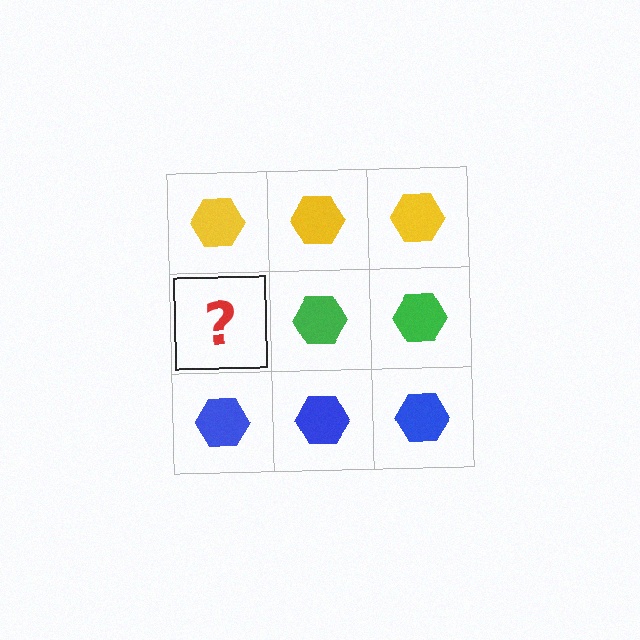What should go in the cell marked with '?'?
The missing cell should contain a green hexagon.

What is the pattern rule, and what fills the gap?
The rule is that each row has a consistent color. The gap should be filled with a green hexagon.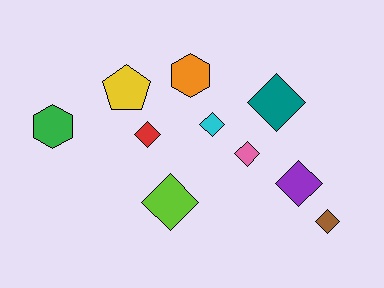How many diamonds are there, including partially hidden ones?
There are 7 diamonds.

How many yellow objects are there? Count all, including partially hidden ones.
There is 1 yellow object.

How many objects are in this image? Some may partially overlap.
There are 10 objects.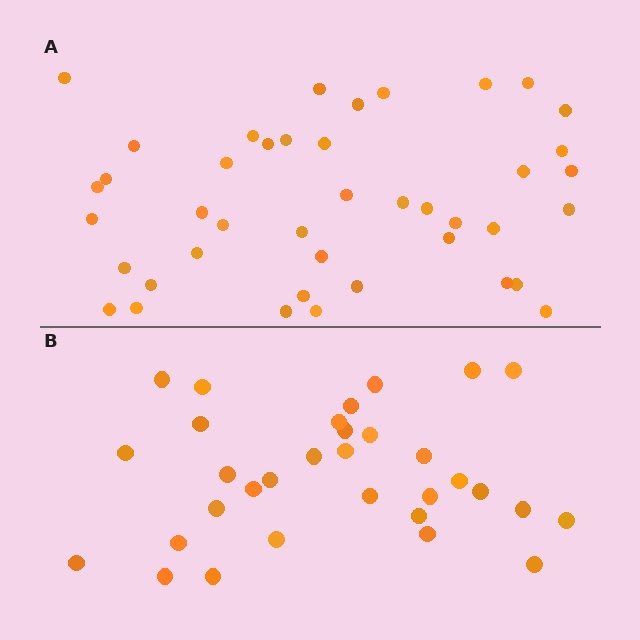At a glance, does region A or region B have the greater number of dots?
Region A (the top region) has more dots.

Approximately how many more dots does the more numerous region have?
Region A has roughly 10 or so more dots than region B.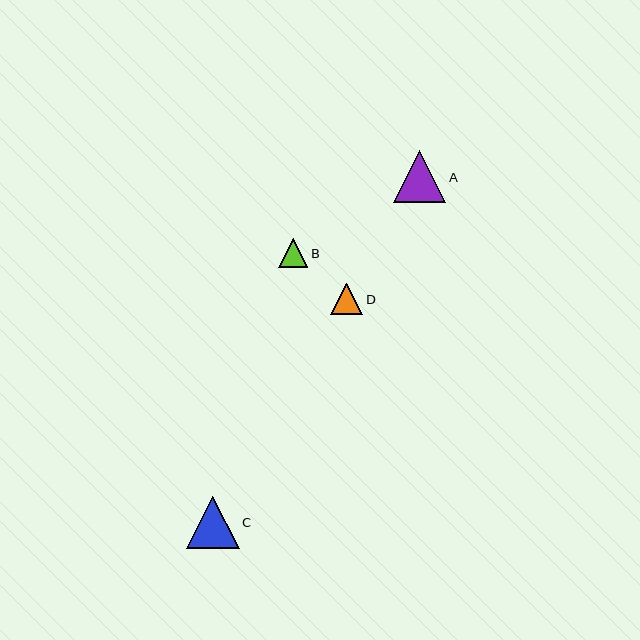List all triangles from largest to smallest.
From largest to smallest: C, A, D, B.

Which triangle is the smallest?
Triangle B is the smallest with a size of approximately 29 pixels.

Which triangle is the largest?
Triangle C is the largest with a size of approximately 52 pixels.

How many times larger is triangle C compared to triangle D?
Triangle C is approximately 1.6 times the size of triangle D.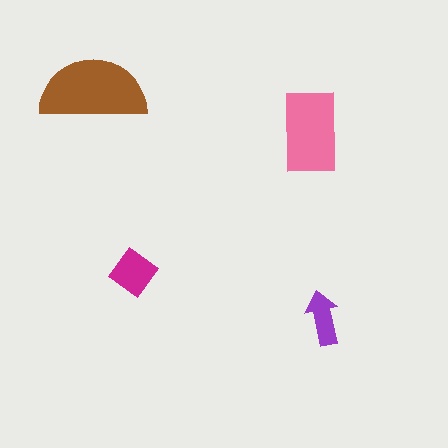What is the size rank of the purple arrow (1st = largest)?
4th.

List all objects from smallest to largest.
The purple arrow, the magenta diamond, the pink rectangle, the brown semicircle.